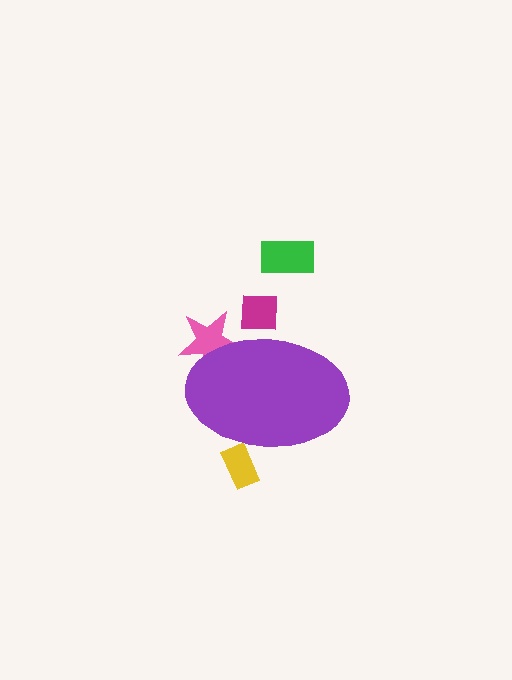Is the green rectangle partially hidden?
No, the green rectangle is fully visible.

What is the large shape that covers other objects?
A purple ellipse.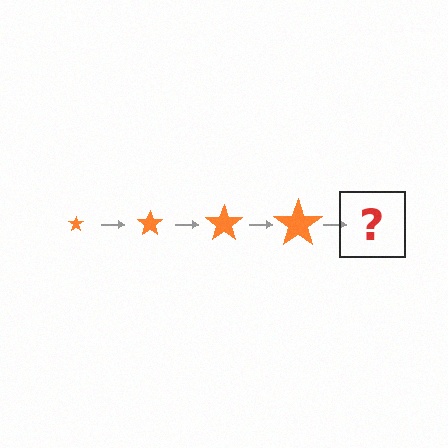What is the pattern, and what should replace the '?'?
The pattern is that the star gets progressively larger each step. The '?' should be an orange star, larger than the previous one.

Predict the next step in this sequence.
The next step is an orange star, larger than the previous one.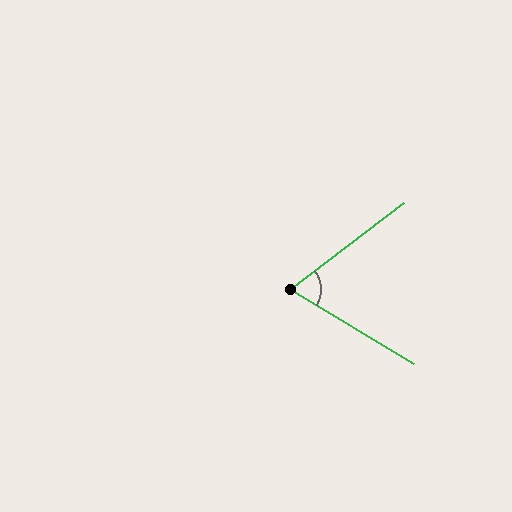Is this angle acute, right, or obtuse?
It is acute.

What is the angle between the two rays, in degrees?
Approximately 68 degrees.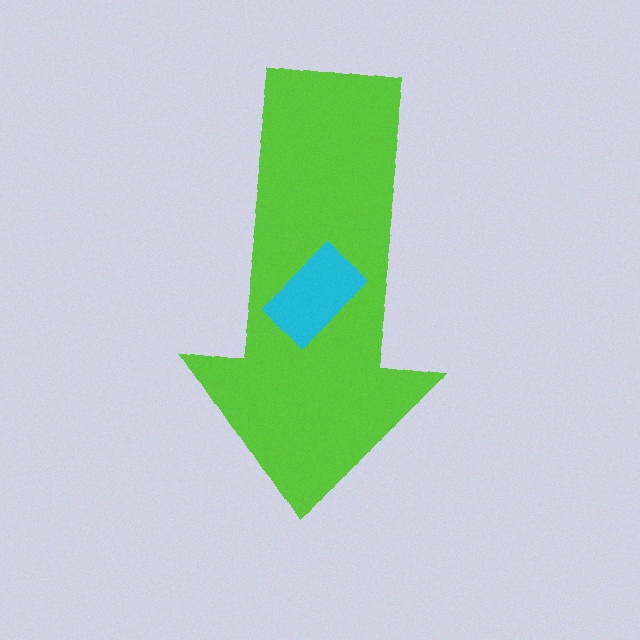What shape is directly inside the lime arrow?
The cyan rectangle.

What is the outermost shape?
The lime arrow.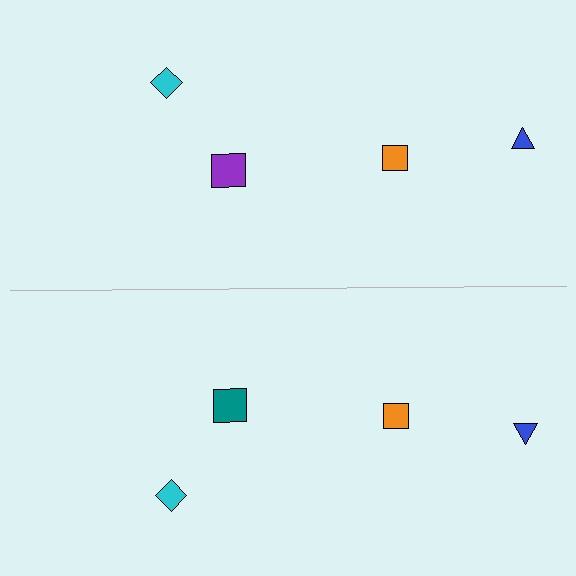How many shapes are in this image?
There are 8 shapes in this image.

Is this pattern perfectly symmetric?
No, the pattern is not perfectly symmetric. The teal square on the bottom side breaks the symmetry — its mirror counterpart is purple.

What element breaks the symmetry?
The teal square on the bottom side breaks the symmetry — its mirror counterpart is purple.